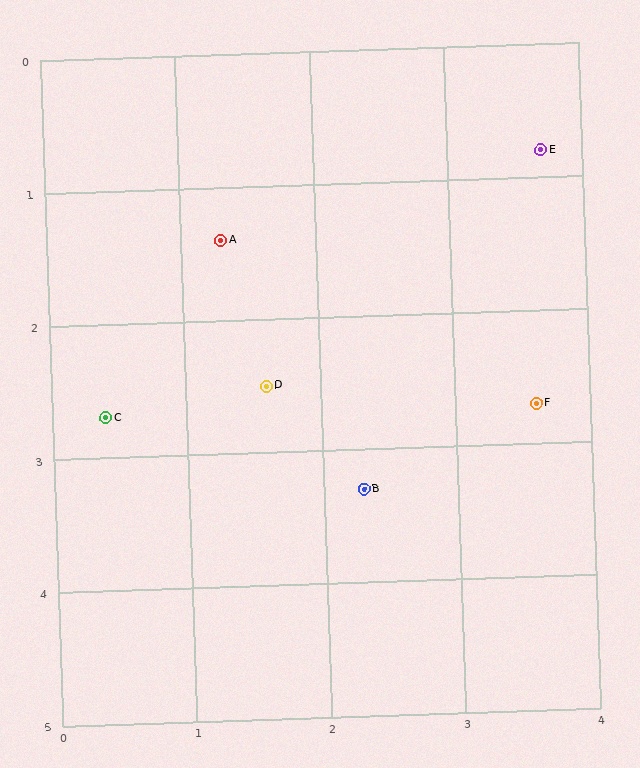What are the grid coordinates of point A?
Point A is at approximately (1.3, 1.4).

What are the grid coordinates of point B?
Point B is at approximately (2.3, 3.3).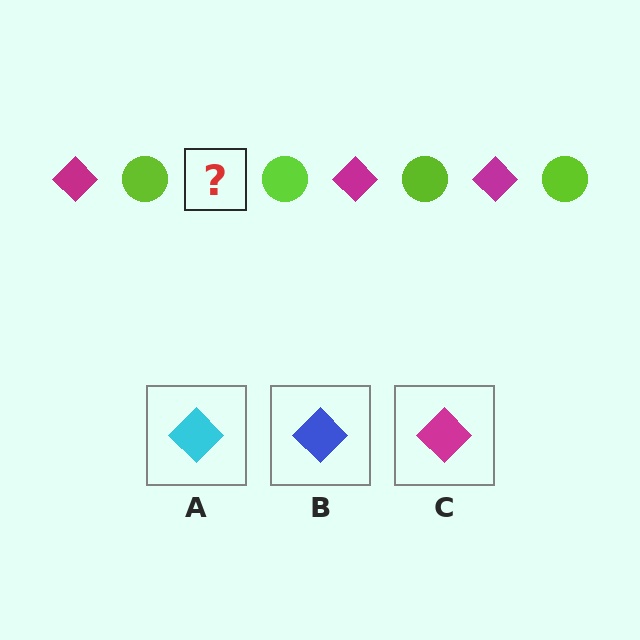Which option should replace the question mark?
Option C.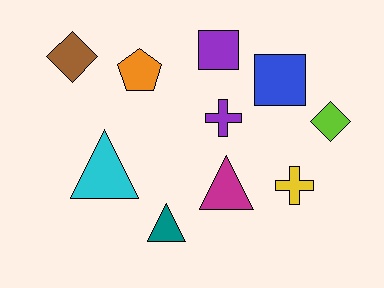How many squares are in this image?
There are 2 squares.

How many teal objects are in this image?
There is 1 teal object.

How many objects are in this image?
There are 10 objects.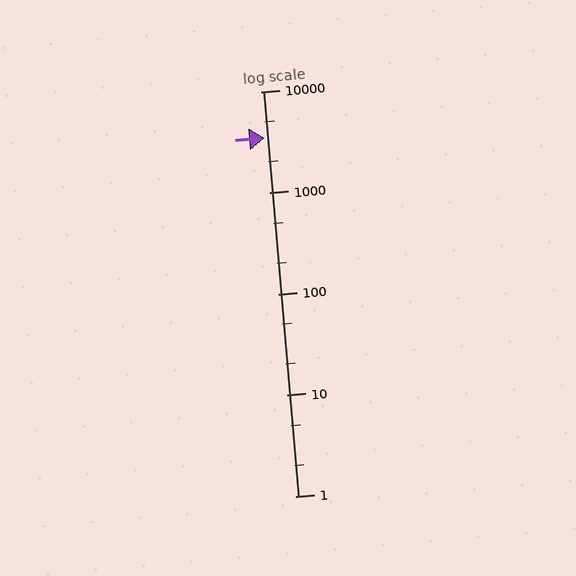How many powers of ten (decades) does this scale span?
The scale spans 4 decades, from 1 to 10000.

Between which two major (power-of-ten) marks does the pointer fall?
The pointer is between 1000 and 10000.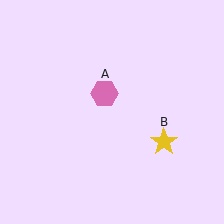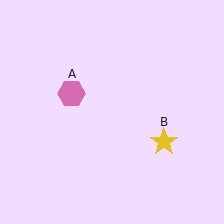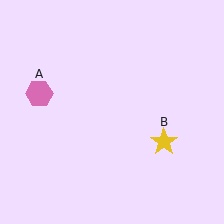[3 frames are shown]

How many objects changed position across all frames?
1 object changed position: pink hexagon (object A).